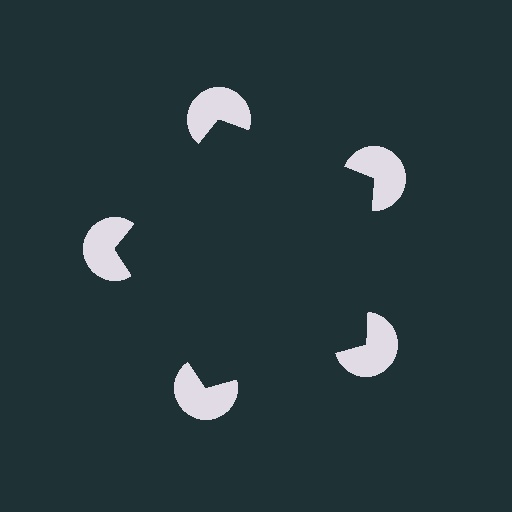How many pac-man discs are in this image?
There are 5 — one at each vertex of the illusory pentagon.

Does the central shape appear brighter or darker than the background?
It typically appears slightly darker than the background, even though no actual brightness change is drawn.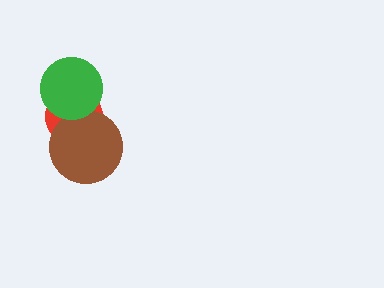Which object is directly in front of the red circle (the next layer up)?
The brown circle is directly in front of the red circle.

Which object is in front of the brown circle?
The green circle is in front of the brown circle.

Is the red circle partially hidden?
Yes, it is partially covered by another shape.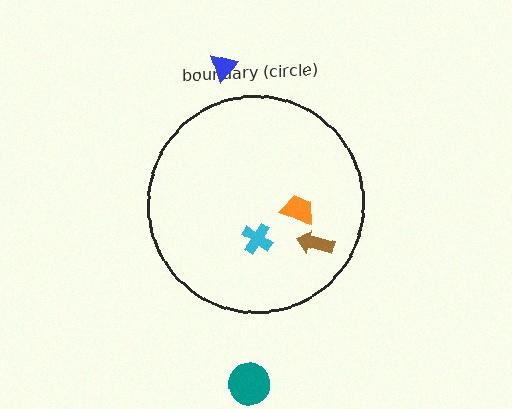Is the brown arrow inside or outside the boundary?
Inside.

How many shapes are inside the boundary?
3 inside, 2 outside.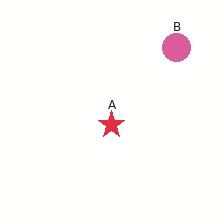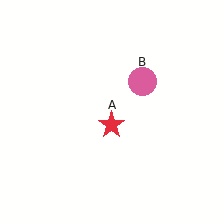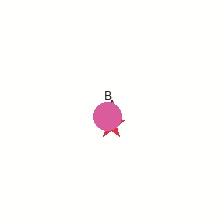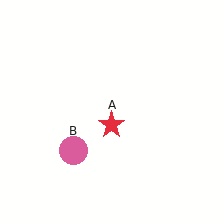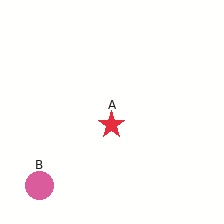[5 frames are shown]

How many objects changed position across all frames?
1 object changed position: pink circle (object B).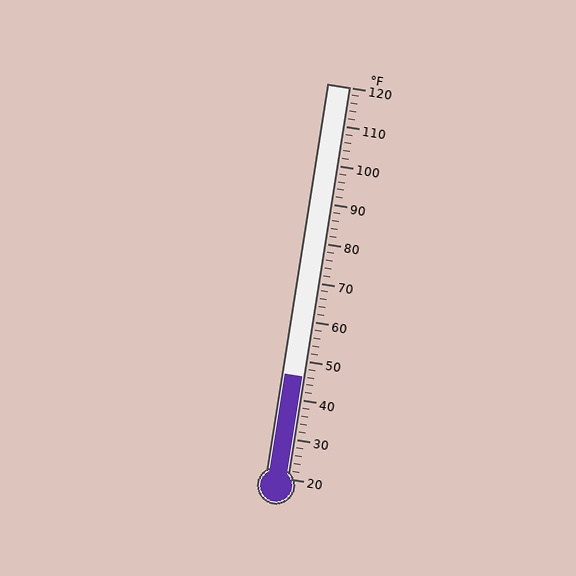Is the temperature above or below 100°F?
The temperature is below 100°F.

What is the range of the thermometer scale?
The thermometer scale ranges from 20°F to 120°F.